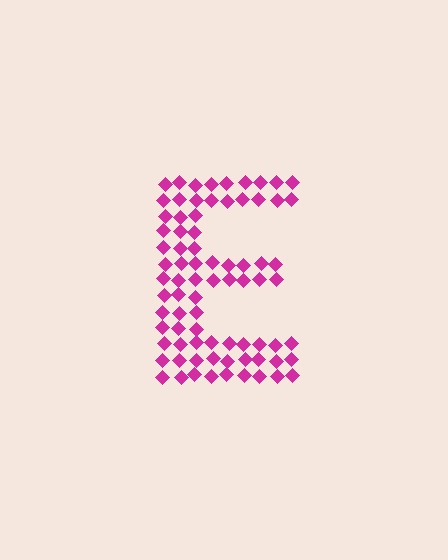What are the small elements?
The small elements are diamonds.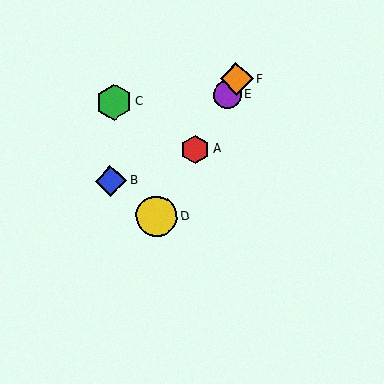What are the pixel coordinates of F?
Object F is at (236, 79).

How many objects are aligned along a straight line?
4 objects (A, D, E, F) are aligned along a straight line.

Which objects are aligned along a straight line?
Objects A, D, E, F are aligned along a straight line.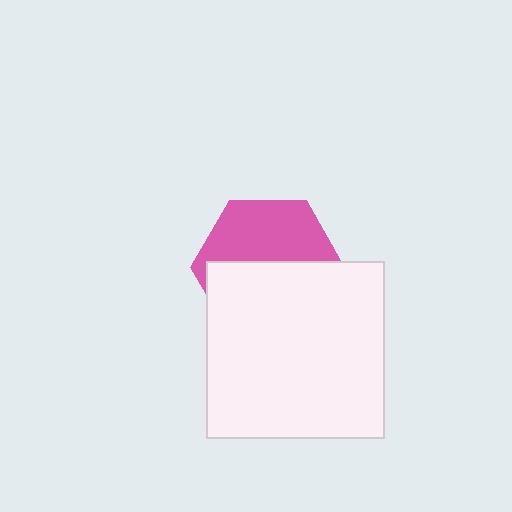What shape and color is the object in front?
The object in front is a white square.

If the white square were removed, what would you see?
You would see the complete pink hexagon.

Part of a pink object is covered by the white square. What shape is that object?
It is a hexagon.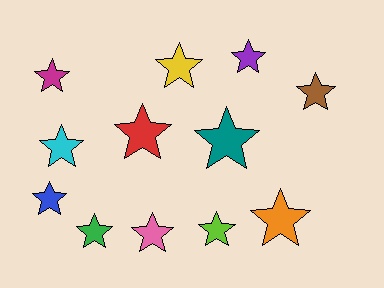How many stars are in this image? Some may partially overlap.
There are 12 stars.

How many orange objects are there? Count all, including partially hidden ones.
There is 1 orange object.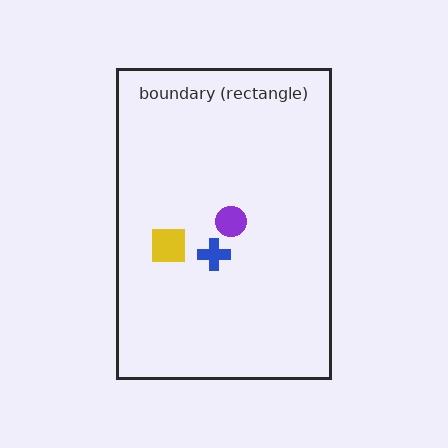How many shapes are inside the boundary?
3 inside, 0 outside.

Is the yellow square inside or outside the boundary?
Inside.